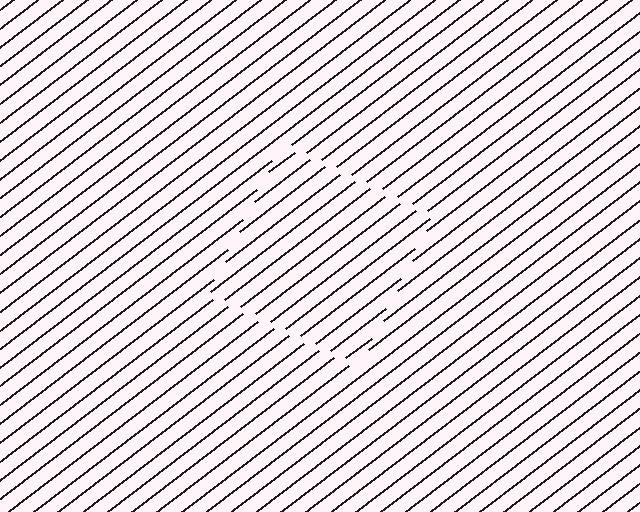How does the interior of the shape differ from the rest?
The interior of the shape contains the same grating, shifted by half a period — the contour is defined by the phase discontinuity where line-ends from the inner and outer gratings abut.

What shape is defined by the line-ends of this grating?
An illusory square. The interior of the shape contains the same grating, shifted by half a period — the contour is defined by the phase discontinuity where line-ends from the inner and outer gratings abut.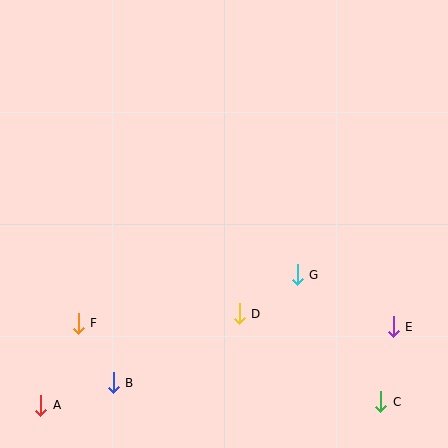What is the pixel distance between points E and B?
The distance between E and B is 285 pixels.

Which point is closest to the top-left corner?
Point F is closest to the top-left corner.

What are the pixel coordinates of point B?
Point B is at (113, 383).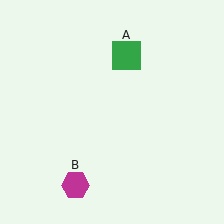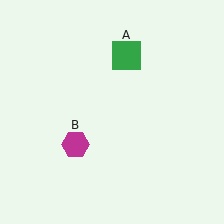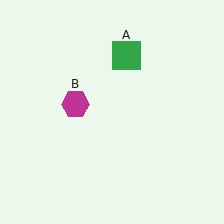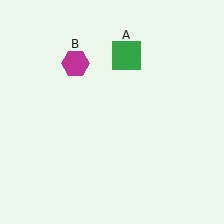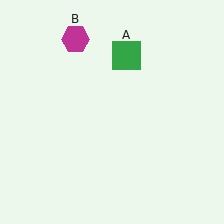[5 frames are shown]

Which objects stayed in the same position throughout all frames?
Green square (object A) remained stationary.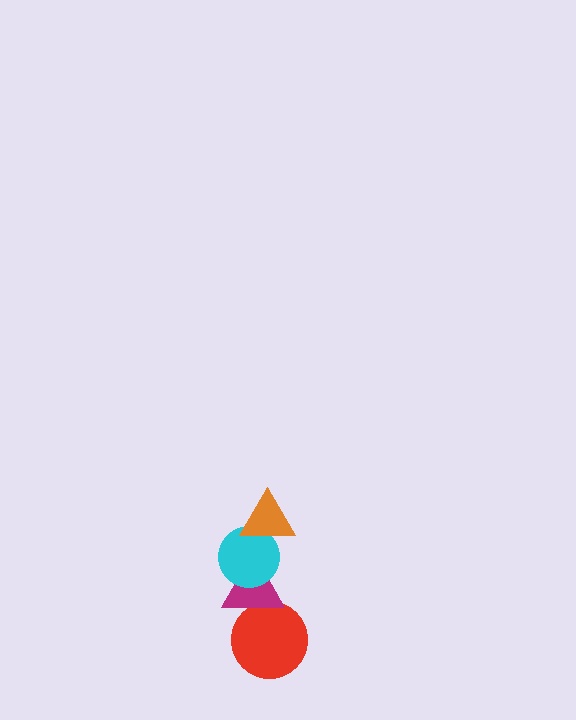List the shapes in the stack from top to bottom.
From top to bottom: the orange triangle, the cyan circle, the magenta triangle, the red circle.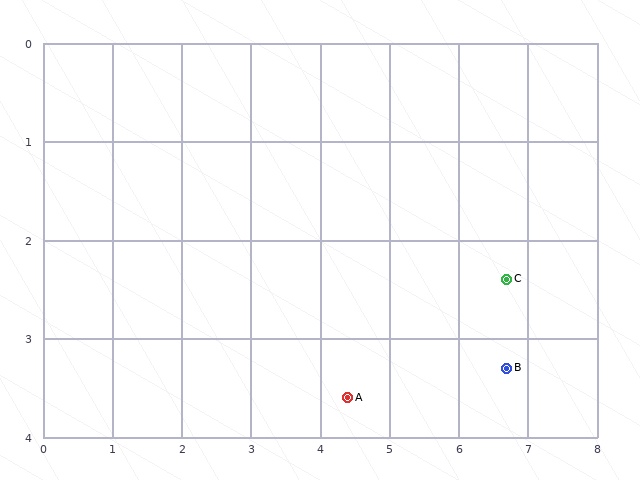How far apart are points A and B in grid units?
Points A and B are about 2.3 grid units apart.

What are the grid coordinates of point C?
Point C is at approximately (6.7, 2.4).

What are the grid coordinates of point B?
Point B is at approximately (6.7, 3.3).